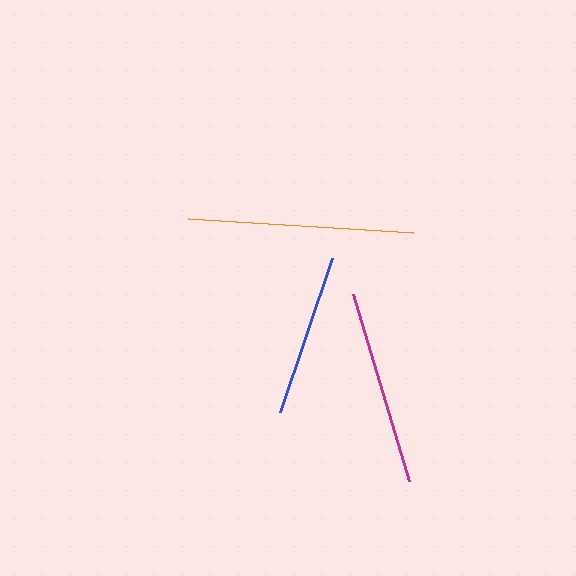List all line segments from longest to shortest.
From longest to shortest: orange, magenta, blue.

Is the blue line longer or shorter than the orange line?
The orange line is longer than the blue line.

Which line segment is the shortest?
The blue line is the shortest at approximately 162 pixels.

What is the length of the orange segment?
The orange segment is approximately 226 pixels long.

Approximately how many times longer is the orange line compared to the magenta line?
The orange line is approximately 1.2 times the length of the magenta line.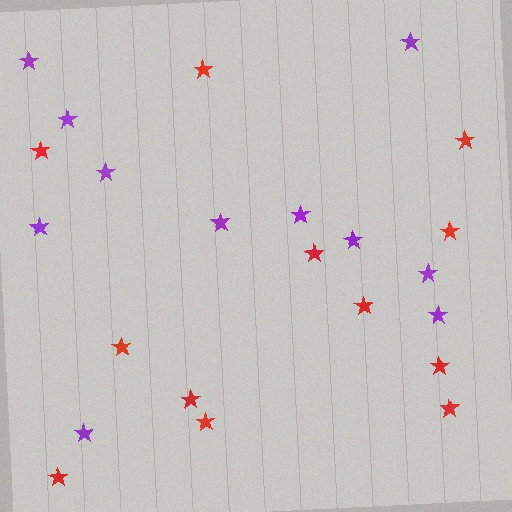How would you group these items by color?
There are 2 groups: one group of purple stars (11) and one group of red stars (12).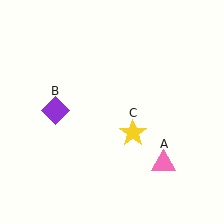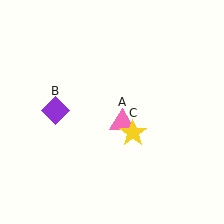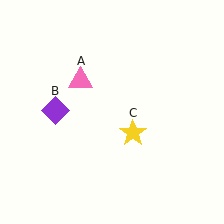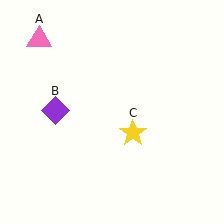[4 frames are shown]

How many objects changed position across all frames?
1 object changed position: pink triangle (object A).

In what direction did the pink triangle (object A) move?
The pink triangle (object A) moved up and to the left.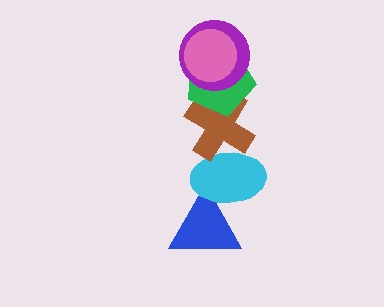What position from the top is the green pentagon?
The green pentagon is 3rd from the top.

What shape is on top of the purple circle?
The pink circle is on top of the purple circle.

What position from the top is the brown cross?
The brown cross is 4th from the top.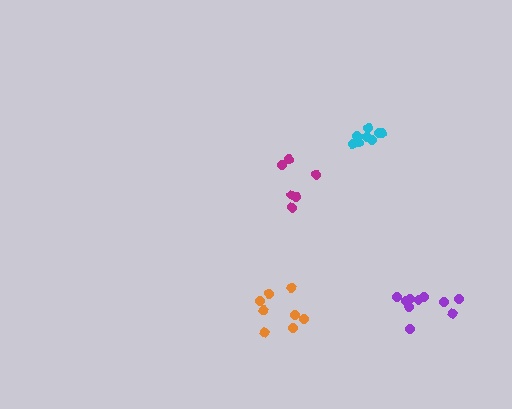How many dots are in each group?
Group 1: 8 dots, Group 2: 6 dots, Group 3: 10 dots, Group 4: 8 dots (32 total).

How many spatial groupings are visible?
There are 4 spatial groupings.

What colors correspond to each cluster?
The clusters are colored: orange, magenta, purple, cyan.